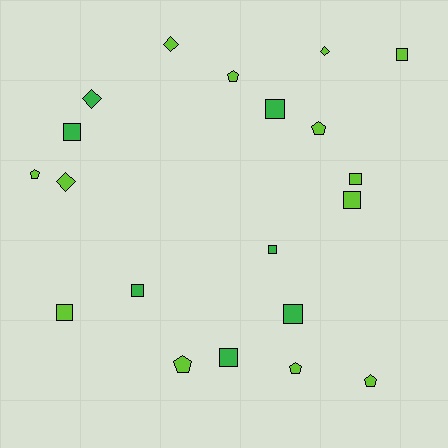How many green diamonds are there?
There is 1 green diamond.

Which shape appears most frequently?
Square, with 10 objects.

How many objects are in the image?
There are 20 objects.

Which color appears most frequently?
Lime, with 13 objects.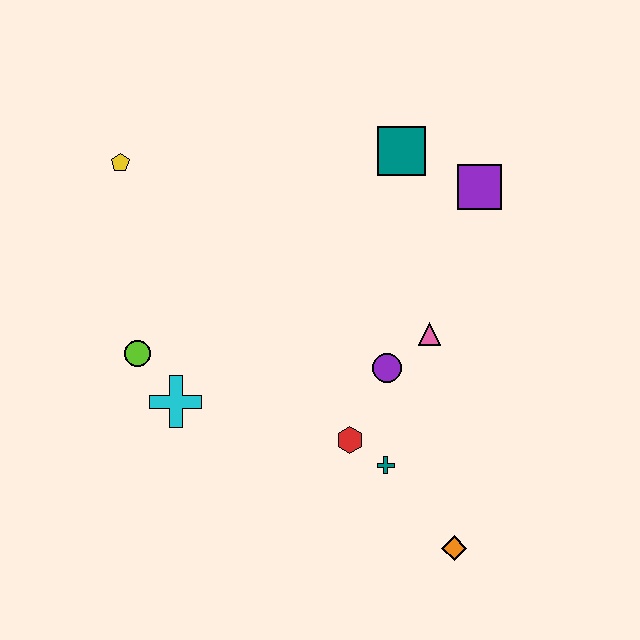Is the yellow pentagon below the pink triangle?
No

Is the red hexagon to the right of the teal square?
No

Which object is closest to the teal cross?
The red hexagon is closest to the teal cross.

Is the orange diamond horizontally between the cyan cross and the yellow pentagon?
No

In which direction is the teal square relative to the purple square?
The teal square is to the left of the purple square.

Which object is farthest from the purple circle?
The yellow pentagon is farthest from the purple circle.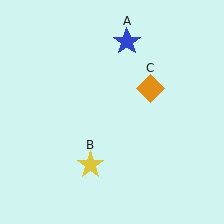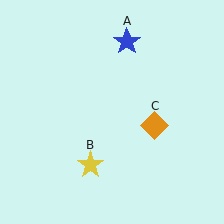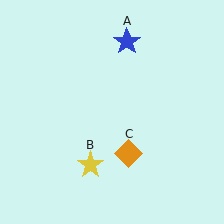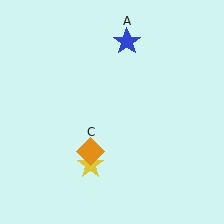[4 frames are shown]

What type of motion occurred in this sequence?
The orange diamond (object C) rotated clockwise around the center of the scene.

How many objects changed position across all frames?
1 object changed position: orange diamond (object C).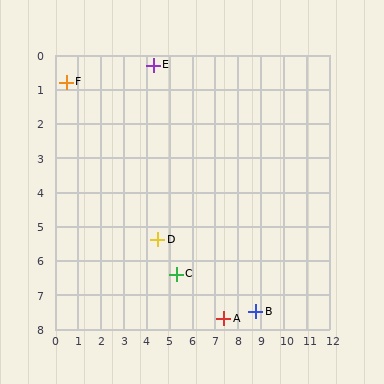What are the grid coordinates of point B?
Point B is at approximately (8.8, 7.5).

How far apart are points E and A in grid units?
Points E and A are about 8.0 grid units apart.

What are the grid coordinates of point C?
Point C is at approximately (5.3, 6.4).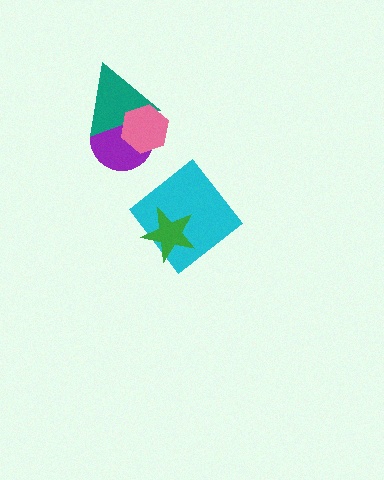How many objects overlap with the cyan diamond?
1 object overlaps with the cyan diamond.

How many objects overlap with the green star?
1 object overlaps with the green star.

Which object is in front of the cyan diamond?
The green star is in front of the cyan diamond.